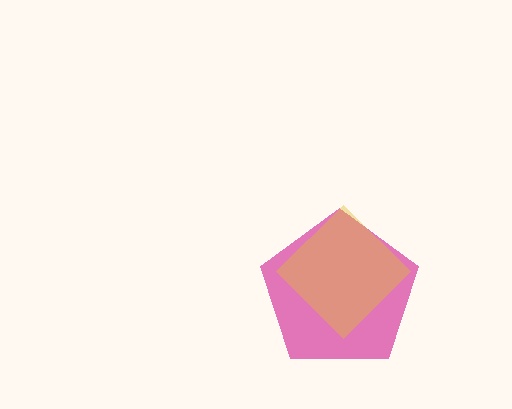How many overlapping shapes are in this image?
There are 2 overlapping shapes in the image.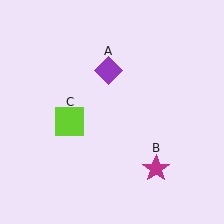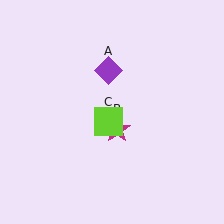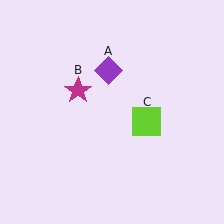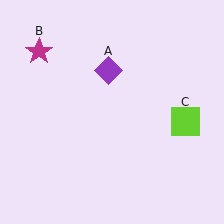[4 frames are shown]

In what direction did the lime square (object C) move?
The lime square (object C) moved right.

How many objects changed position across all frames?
2 objects changed position: magenta star (object B), lime square (object C).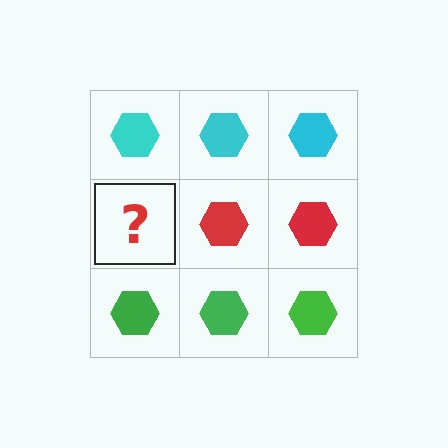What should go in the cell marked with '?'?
The missing cell should contain a red hexagon.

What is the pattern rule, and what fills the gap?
The rule is that each row has a consistent color. The gap should be filled with a red hexagon.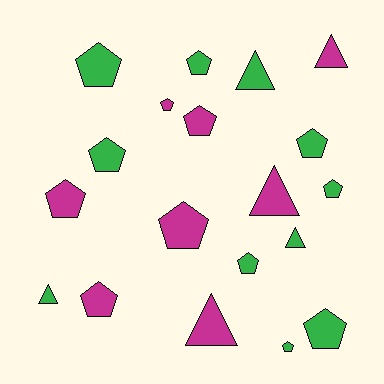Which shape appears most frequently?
Pentagon, with 13 objects.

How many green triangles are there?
There are 3 green triangles.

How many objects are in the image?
There are 19 objects.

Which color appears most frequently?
Green, with 11 objects.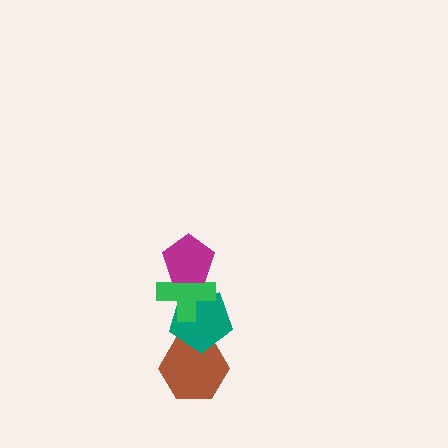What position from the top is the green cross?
The green cross is 2nd from the top.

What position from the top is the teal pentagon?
The teal pentagon is 3rd from the top.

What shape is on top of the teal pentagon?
The green cross is on top of the teal pentagon.